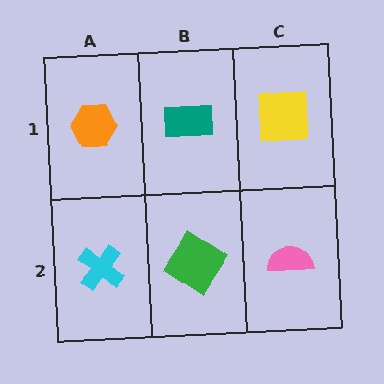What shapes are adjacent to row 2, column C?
A yellow square (row 1, column C), a green diamond (row 2, column B).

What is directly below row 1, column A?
A cyan cross.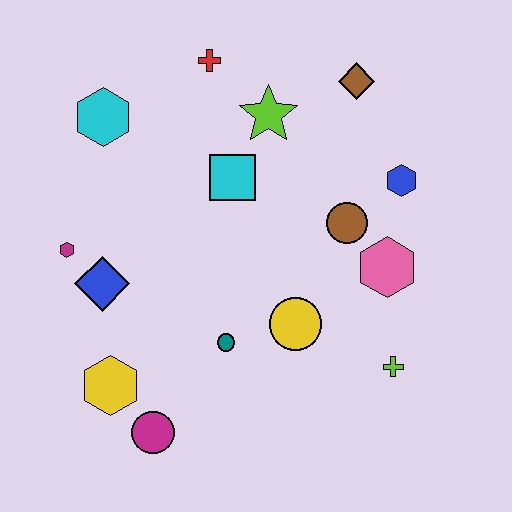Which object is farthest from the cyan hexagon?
The lime cross is farthest from the cyan hexagon.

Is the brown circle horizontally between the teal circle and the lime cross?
Yes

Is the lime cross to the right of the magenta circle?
Yes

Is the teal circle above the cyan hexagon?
No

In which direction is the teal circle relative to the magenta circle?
The teal circle is above the magenta circle.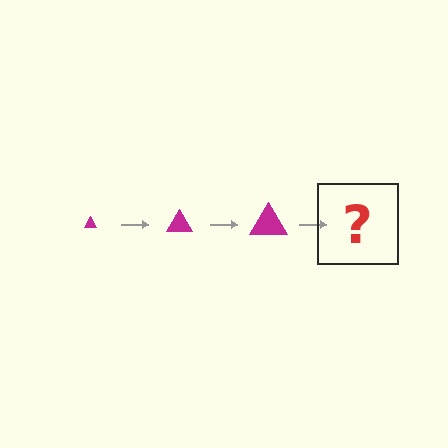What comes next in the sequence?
The next element should be a magenta triangle, larger than the previous one.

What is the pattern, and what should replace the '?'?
The pattern is that the triangle gets progressively larger each step. The '?' should be a magenta triangle, larger than the previous one.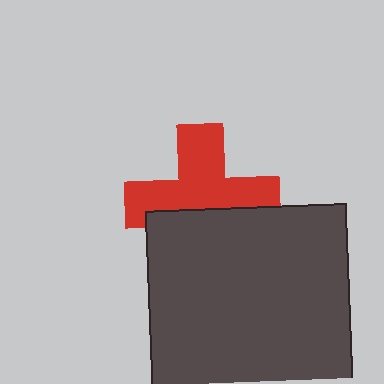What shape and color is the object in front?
The object in front is a dark gray square.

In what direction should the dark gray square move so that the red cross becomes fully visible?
The dark gray square should move down. That is the shortest direction to clear the overlap and leave the red cross fully visible.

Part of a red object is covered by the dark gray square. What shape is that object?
It is a cross.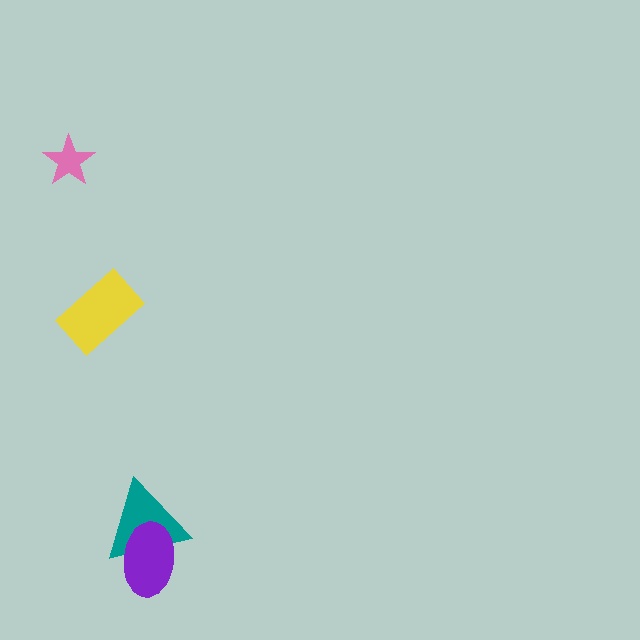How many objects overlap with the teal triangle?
1 object overlaps with the teal triangle.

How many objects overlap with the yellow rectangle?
0 objects overlap with the yellow rectangle.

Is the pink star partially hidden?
No, no other shape covers it.